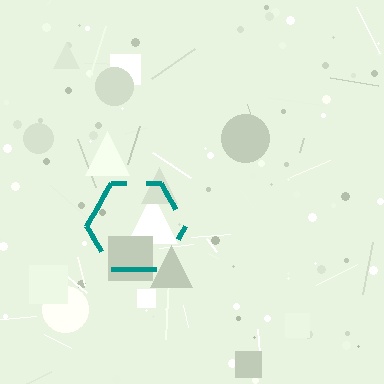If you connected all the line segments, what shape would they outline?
They would outline a hexagon.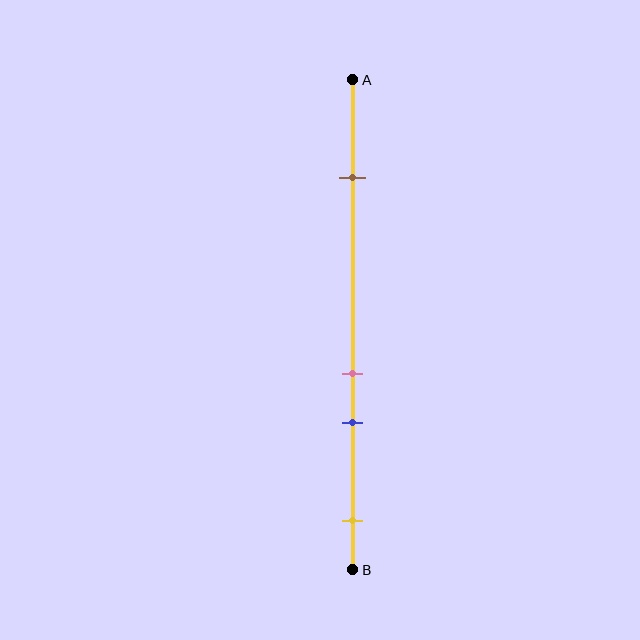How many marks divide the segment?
There are 4 marks dividing the segment.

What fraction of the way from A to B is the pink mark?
The pink mark is approximately 60% (0.6) of the way from A to B.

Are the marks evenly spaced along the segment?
No, the marks are not evenly spaced.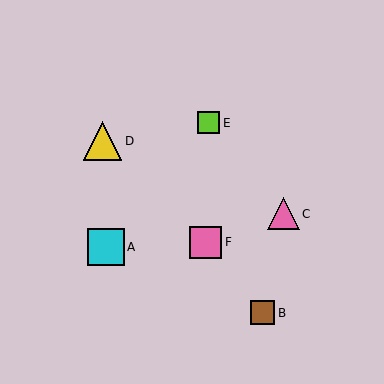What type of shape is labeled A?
Shape A is a cyan square.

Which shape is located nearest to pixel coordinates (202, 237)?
The pink square (labeled F) at (206, 242) is nearest to that location.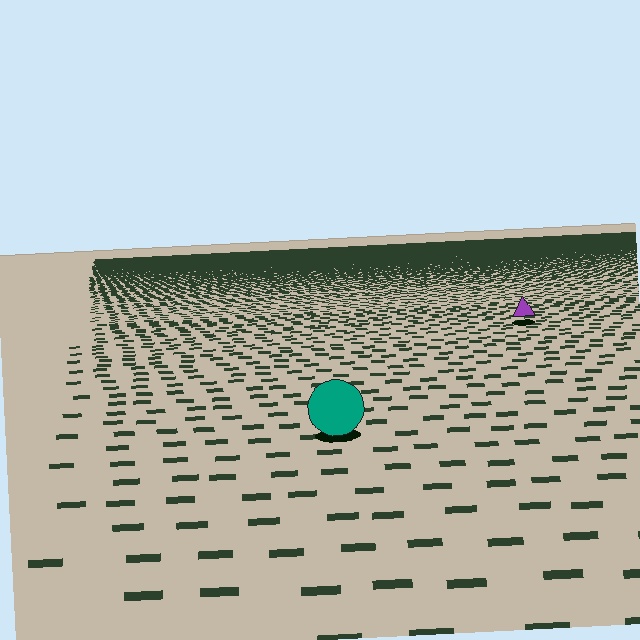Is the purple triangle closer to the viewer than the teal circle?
No. The teal circle is closer — you can tell from the texture gradient: the ground texture is coarser near it.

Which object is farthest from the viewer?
The purple triangle is farthest from the viewer. It appears smaller and the ground texture around it is denser.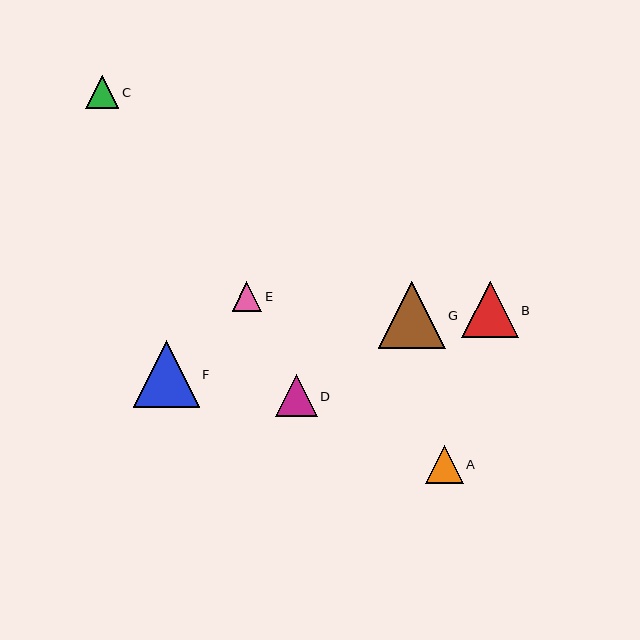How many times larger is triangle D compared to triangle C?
Triangle D is approximately 1.3 times the size of triangle C.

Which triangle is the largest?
Triangle F is the largest with a size of approximately 66 pixels.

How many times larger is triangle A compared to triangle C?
Triangle A is approximately 1.2 times the size of triangle C.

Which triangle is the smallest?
Triangle E is the smallest with a size of approximately 29 pixels.